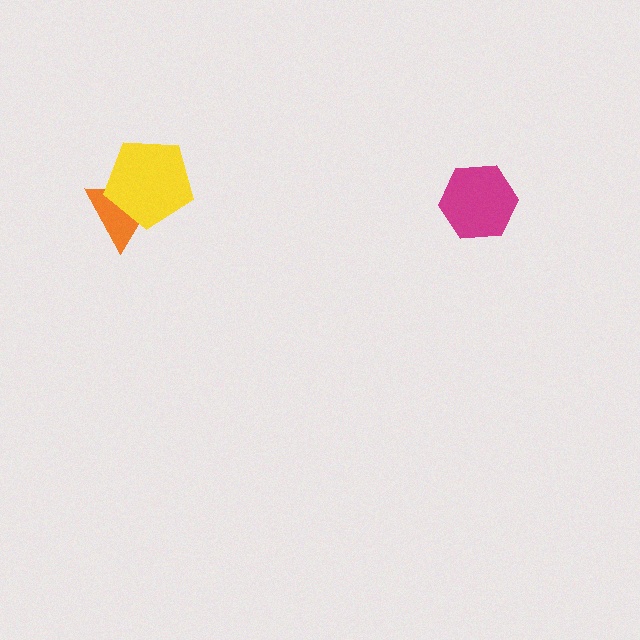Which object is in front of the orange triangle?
The yellow pentagon is in front of the orange triangle.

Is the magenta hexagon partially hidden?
No, no other shape covers it.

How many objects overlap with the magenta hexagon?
0 objects overlap with the magenta hexagon.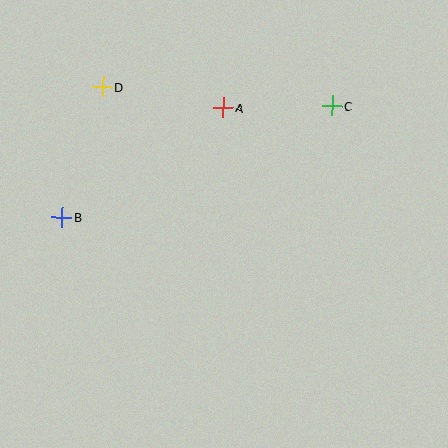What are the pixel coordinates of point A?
Point A is at (223, 107).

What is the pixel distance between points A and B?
The distance between A and B is 195 pixels.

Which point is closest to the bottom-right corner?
Point C is closest to the bottom-right corner.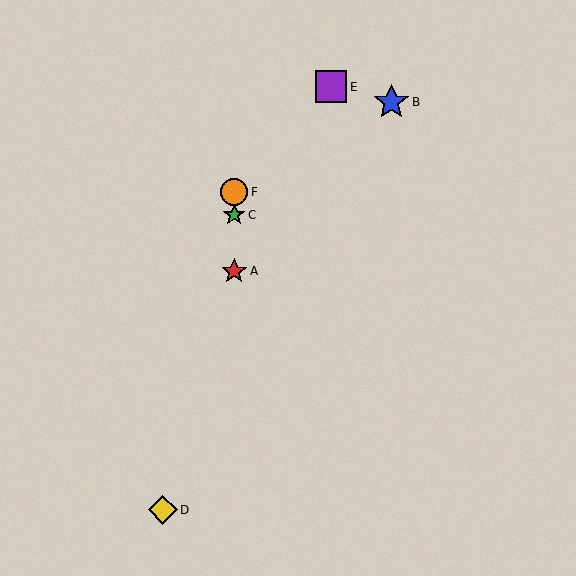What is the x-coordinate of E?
Object E is at x≈331.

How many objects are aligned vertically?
3 objects (A, C, F) are aligned vertically.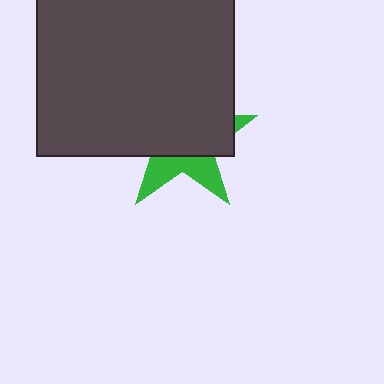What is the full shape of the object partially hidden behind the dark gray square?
The partially hidden object is a green star.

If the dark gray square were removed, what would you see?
You would see the complete green star.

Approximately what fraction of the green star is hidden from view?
Roughly 67% of the green star is hidden behind the dark gray square.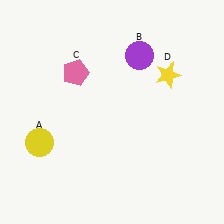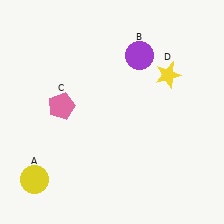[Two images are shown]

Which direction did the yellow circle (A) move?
The yellow circle (A) moved down.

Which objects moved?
The objects that moved are: the yellow circle (A), the pink pentagon (C).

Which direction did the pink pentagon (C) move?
The pink pentagon (C) moved down.